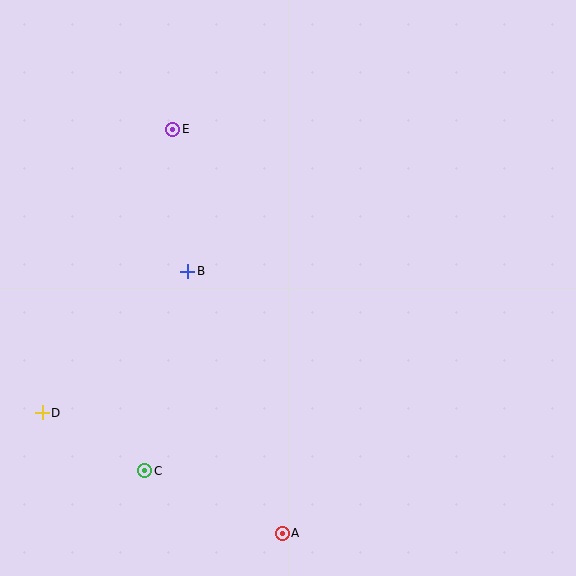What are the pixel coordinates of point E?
Point E is at (173, 129).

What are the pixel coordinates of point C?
Point C is at (145, 471).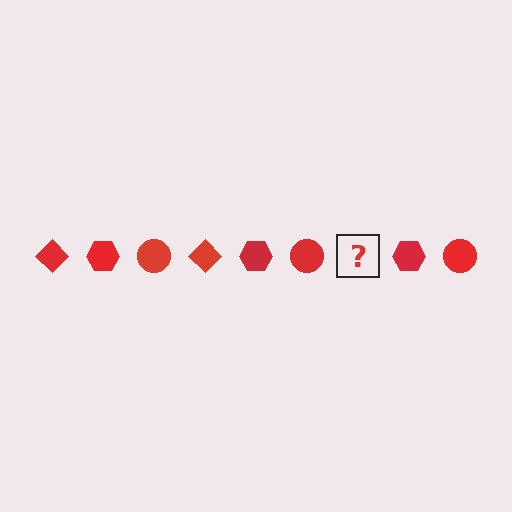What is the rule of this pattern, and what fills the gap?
The rule is that the pattern cycles through diamond, hexagon, circle shapes in red. The gap should be filled with a red diamond.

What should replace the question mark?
The question mark should be replaced with a red diamond.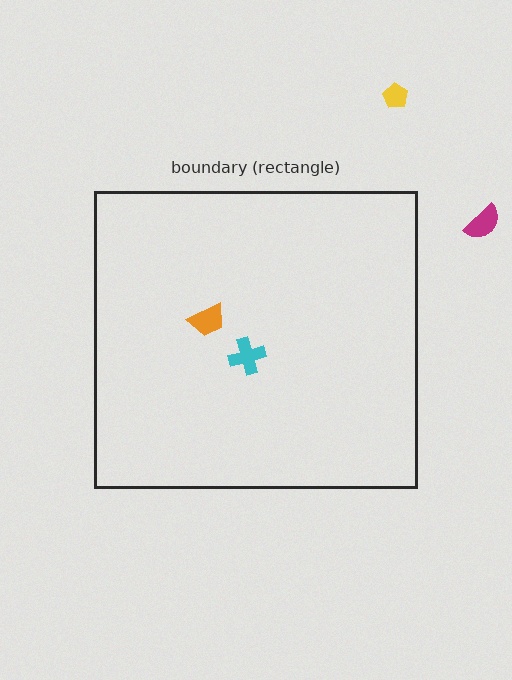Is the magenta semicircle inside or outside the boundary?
Outside.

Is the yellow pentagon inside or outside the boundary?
Outside.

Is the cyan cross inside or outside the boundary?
Inside.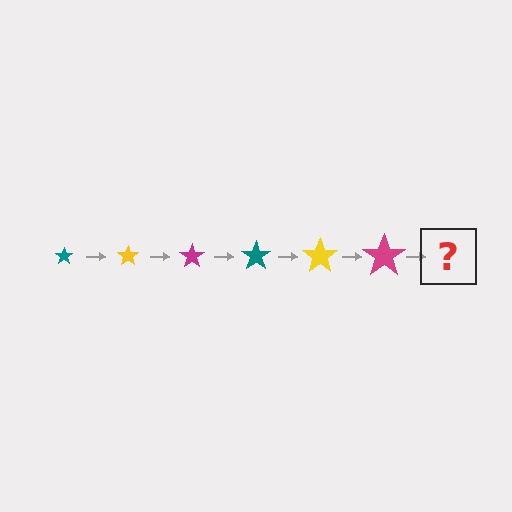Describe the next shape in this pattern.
It should be a teal star, larger than the previous one.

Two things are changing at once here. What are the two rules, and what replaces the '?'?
The two rules are that the star grows larger each step and the color cycles through teal, yellow, and magenta. The '?' should be a teal star, larger than the previous one.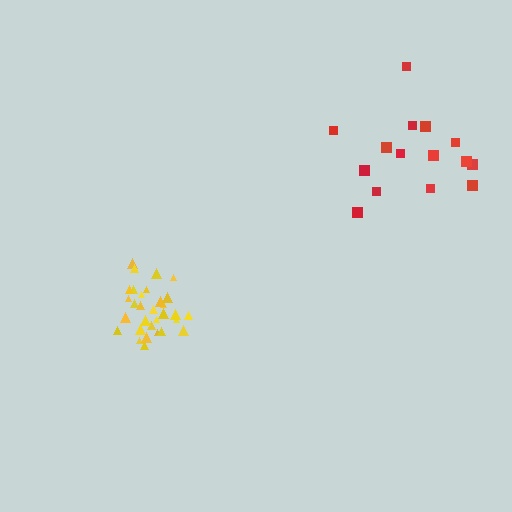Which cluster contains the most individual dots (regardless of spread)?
Yellow (31).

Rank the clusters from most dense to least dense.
yellow, red.